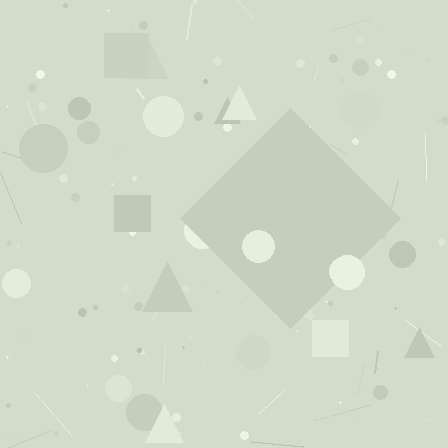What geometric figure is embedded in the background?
A diamond is embedded in the background.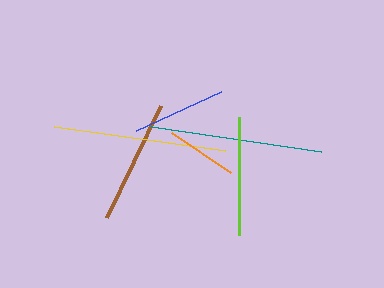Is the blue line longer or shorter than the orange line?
The blue line is longer than the orange line.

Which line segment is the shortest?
The orange line is the shortest at approximately 71 pixels.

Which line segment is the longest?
The yellow line is the longest at approximately 173 pixels.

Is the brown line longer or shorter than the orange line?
The brown line is longer than the orange line.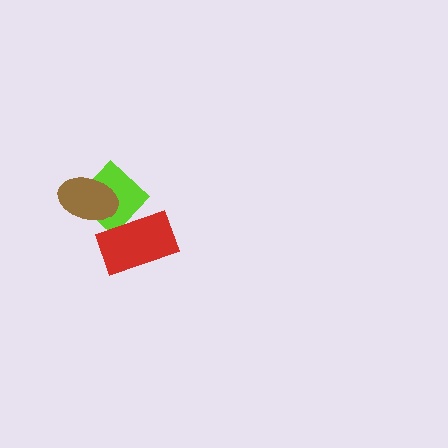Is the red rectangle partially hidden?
No, no other shape covers it.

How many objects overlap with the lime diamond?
2 objects overlap with the lime diamond.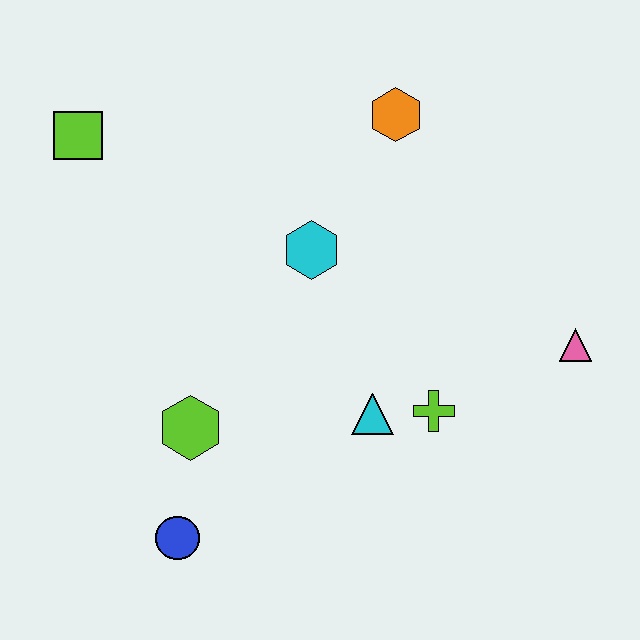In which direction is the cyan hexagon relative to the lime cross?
The cyan hexagon is above the lime cross.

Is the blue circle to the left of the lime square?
No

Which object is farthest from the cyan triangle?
The lime square is farthest from the cyan triangle.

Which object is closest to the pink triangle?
The lime cross is closest to the pink triangle.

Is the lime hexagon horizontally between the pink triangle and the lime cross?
No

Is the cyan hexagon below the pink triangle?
No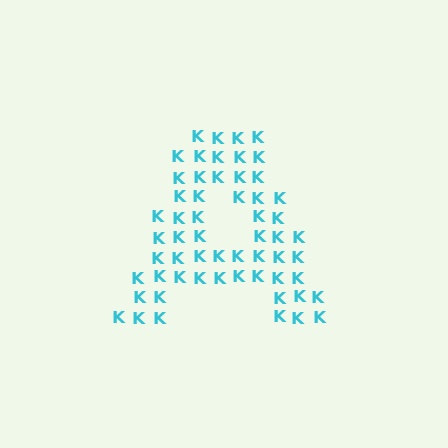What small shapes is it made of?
It is made of small letter K's.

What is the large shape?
The large shape is the letter A.